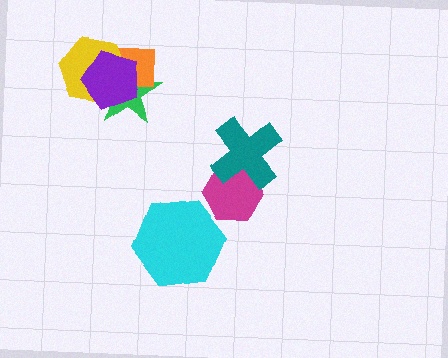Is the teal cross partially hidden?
No, no other shape covers it.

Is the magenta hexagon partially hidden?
Yes, it is partially covered by another shape.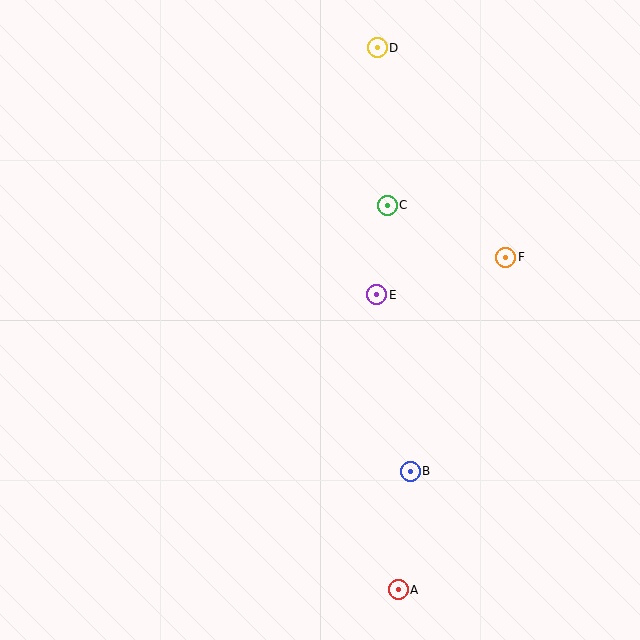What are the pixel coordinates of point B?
Point B is at (410, 471).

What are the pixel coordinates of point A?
Point A is at (398, 590).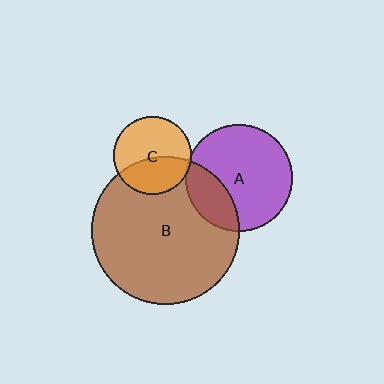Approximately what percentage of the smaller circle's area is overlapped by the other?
Approximately 25%.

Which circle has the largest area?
Circle B (brown).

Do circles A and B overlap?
Yes.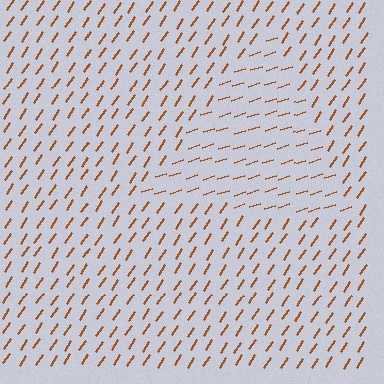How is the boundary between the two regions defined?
The boundary is defined purely by a change in line orientation (approximately 38 degrees difference). All lines are the same color and thickness.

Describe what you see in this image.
The image is filled with small brown line segments. A triangle region in the image has lines oriented differently from the surrounding lines, creating a visible texture boundary.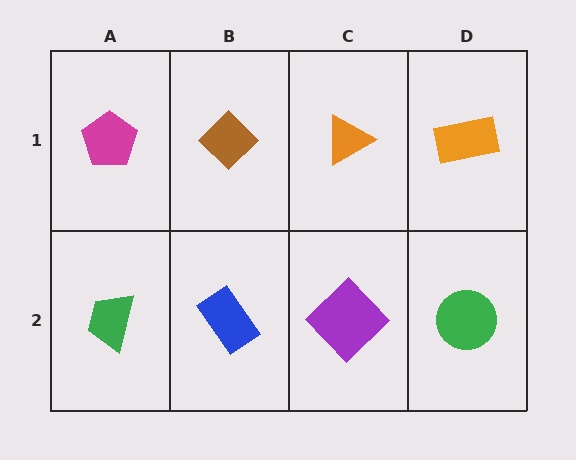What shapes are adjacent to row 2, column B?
A brown diamond (row 1, column B), a green trapezoid (row 2, column A), a purple diamond (row 2, column C).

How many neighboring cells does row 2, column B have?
3.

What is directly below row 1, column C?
A purple diamond.